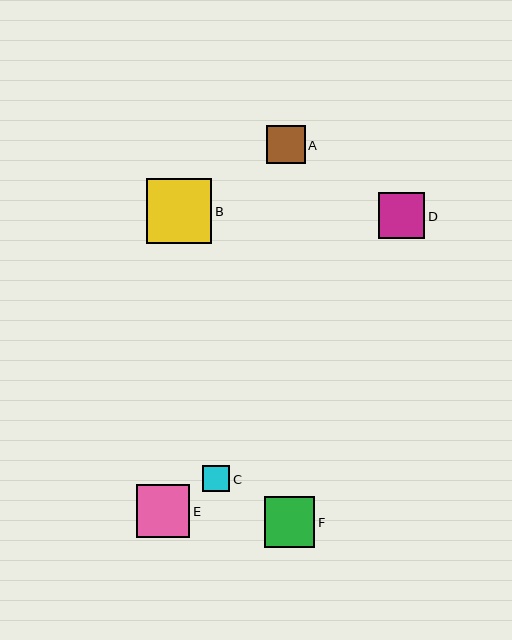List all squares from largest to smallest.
From largest to smallest: B, E, F, D, A, C.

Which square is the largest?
Square B is the largest with a size of approximately 65 pixels.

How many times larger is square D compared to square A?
Square D is approximately 1.2 times the size of square A.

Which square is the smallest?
Square C is the smallest with a size of approximately 27 pixels.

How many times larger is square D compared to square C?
Square D is approximately 1.7 times the size of square C.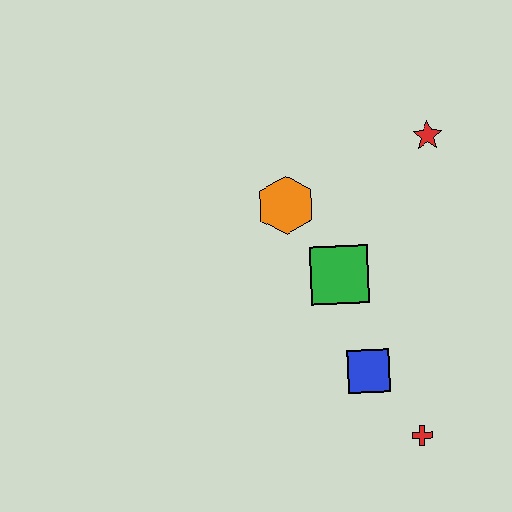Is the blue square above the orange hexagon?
No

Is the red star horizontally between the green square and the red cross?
No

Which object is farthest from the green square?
The red cross is farthest from the green square.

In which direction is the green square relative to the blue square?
The green square is above the blue square.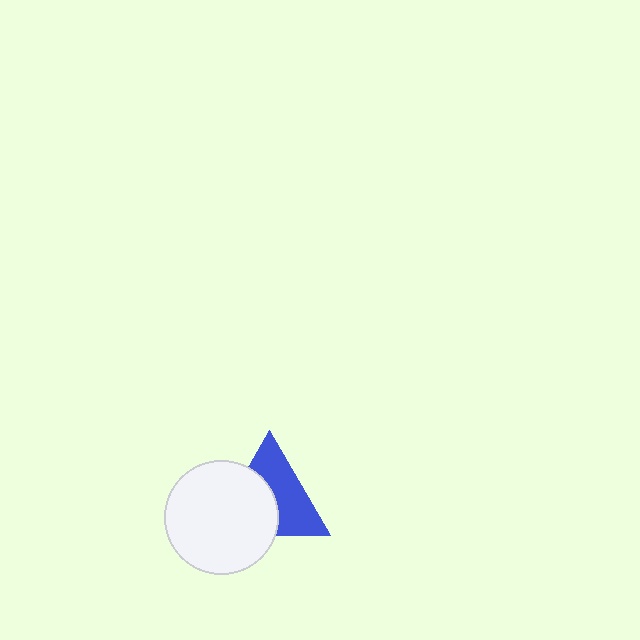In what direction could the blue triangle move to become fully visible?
The blue triangle could move toward the upper-right. That would shift it out from behind the white circle entirely.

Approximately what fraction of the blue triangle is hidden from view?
Roughly 46% of the blue triangle is hidden behind the white circle.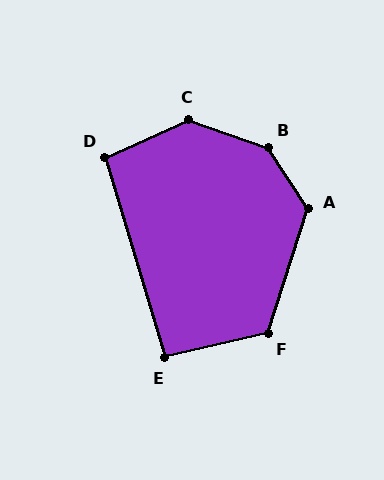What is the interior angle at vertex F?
Approximately 121 degrees (obtuse).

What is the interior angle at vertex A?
Approximately 129 degrees (obtuse).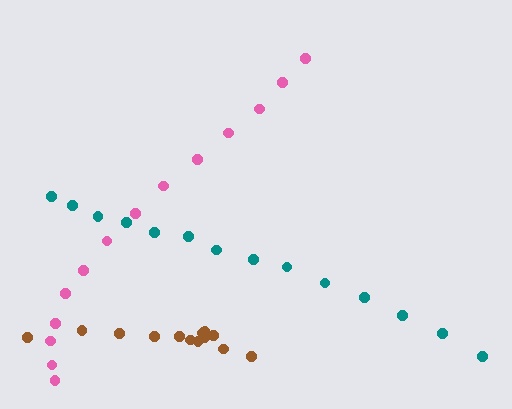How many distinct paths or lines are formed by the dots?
There are 3 distinct paths.